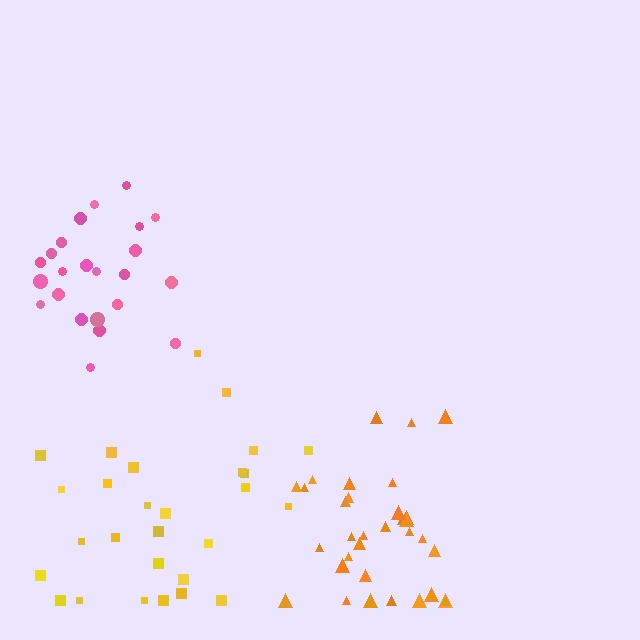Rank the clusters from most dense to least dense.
orange, pink, yellow.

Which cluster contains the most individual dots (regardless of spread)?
Orange (33).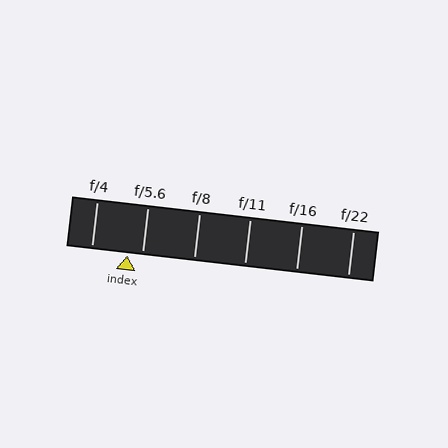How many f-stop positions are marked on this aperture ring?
There are 6 f-stop positions marked.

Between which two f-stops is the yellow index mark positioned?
The index mark is between f/4 and f/5.6.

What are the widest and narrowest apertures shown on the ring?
The widest aperture shown is f/4 and the narrowest is f/22.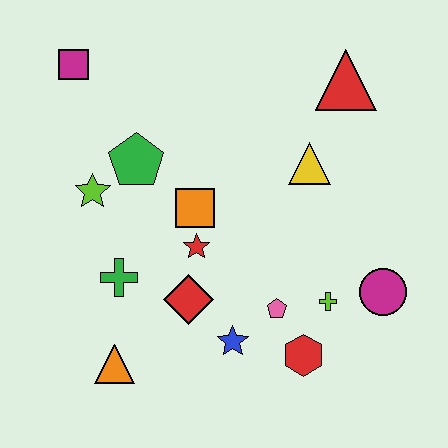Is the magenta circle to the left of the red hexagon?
No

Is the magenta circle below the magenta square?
Yes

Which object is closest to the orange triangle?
The green cross is closest to the orange triangle.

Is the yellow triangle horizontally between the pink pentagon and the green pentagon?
No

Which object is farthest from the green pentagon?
The magenta circle is farthest from the green pentagon.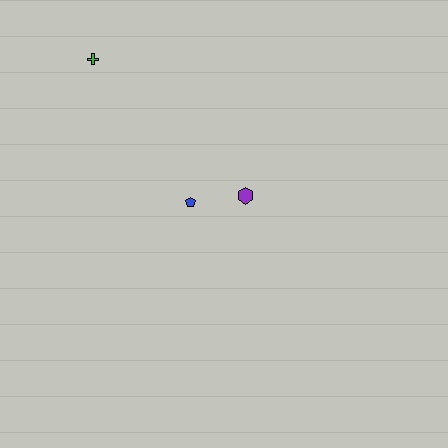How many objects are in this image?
There are 3 objects.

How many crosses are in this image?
There is 1 cross.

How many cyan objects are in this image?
There are no cyan objects.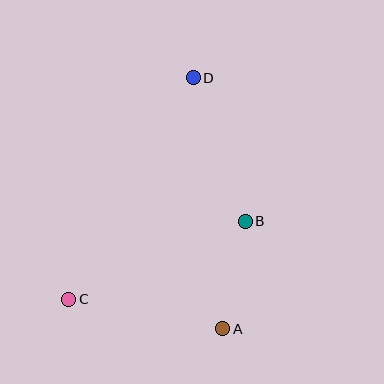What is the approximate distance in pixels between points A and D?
The distance between A and D is approximately 253 pixels.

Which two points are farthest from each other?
Points C and D are farthest from each other.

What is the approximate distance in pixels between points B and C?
The distance between B and C is approximately 193 pixels.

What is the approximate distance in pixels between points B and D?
The distance between B and D is approximately 153 pixels.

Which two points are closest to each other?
Points A and B are closest to each other.